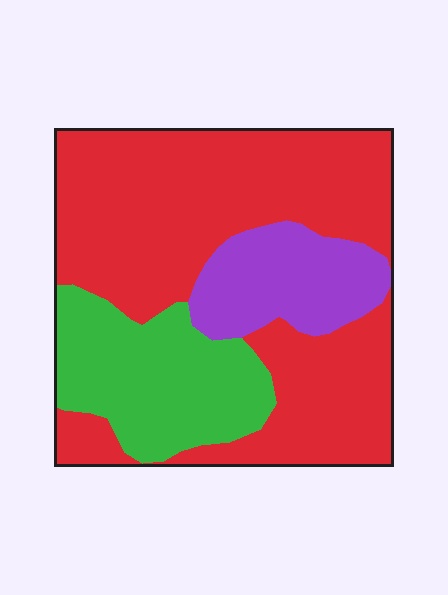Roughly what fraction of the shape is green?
Green takes up about one quarter (1/4) of the shape.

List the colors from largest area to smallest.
From largest to smallest: red, green, purple.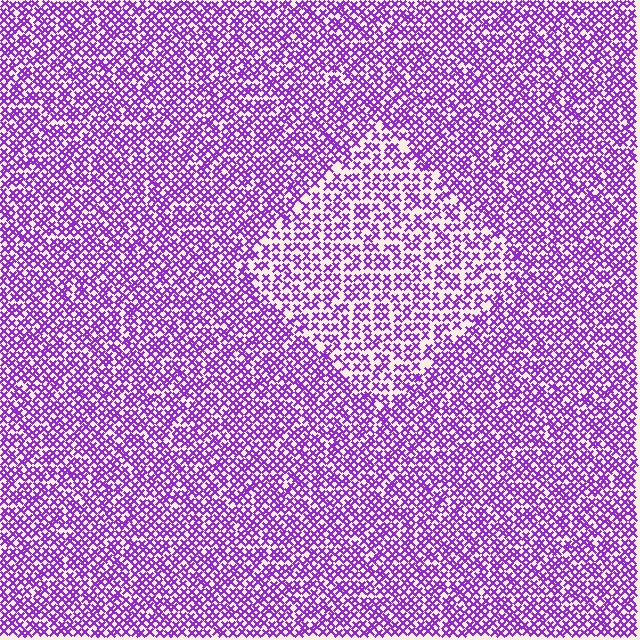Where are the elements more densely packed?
The elements are more densely packed outside the diamond boundary.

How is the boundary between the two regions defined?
The boundary is defined by a change in element density (approximately 1.5x ratio). All elements are the same color, size, and shape.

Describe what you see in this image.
The image contains small purple elements arranged at two different densities. A diamond-shaped region is visible where the elements are less densely packed than the surrounding area.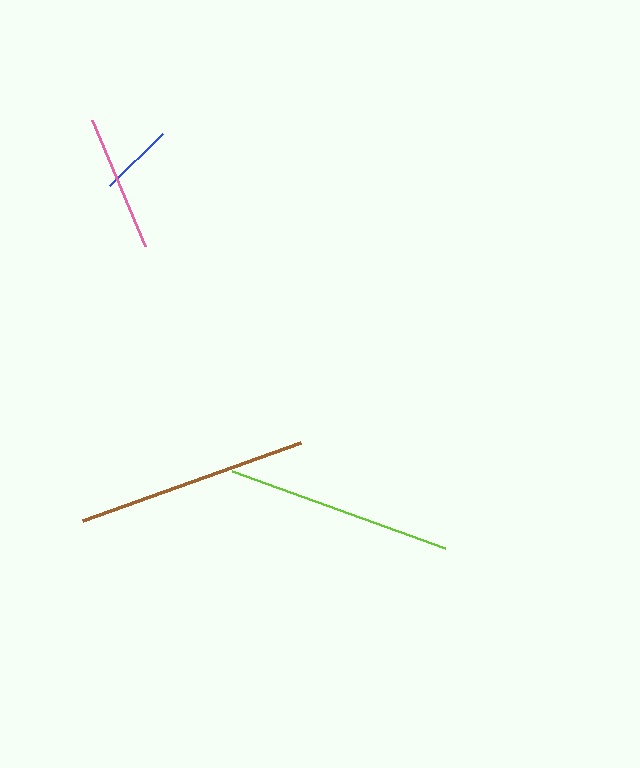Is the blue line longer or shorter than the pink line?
The pink line is longer than the blue line.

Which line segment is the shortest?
The blue line is the shortest at approximately 74 pixels.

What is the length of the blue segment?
The blue segment is approximately 74 pixels long.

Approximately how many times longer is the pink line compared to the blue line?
The pink line is approximately 1.8 times the length of the blue line.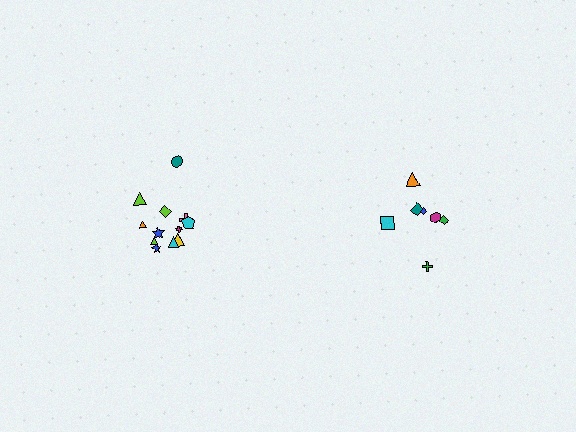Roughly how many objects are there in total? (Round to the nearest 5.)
Roughly 20 objects in total.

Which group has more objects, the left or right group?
The left group.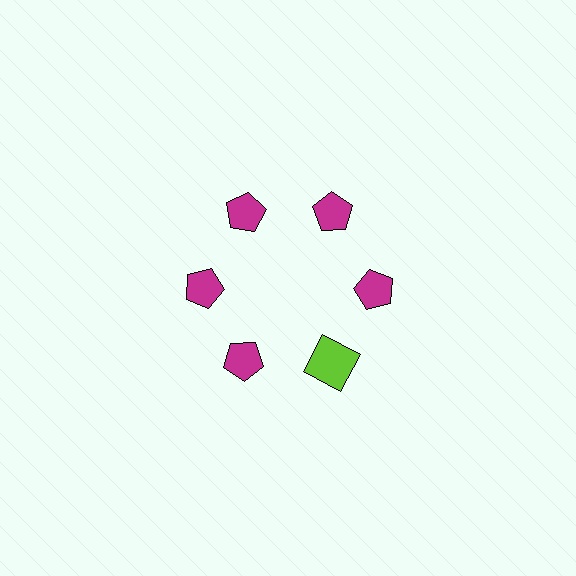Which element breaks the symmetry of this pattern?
The lime square at roughly the 5 o'clock position breaks the symmetry. All other shapes are magenta pentagons.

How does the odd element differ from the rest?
It differs in both color (lime instead of magenta) and shape (square instead of pentagon).